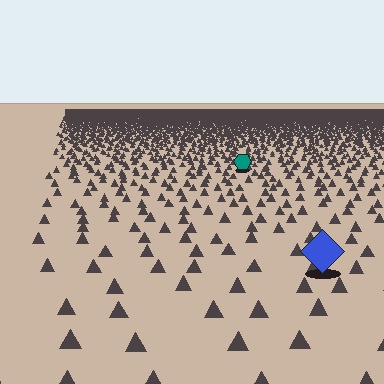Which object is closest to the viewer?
The blue diamond is closest. The texture marks near it are larger and more spread out.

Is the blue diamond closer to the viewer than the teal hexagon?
Yes. The blue diamond is closer — you can tell from the texture gradient: the ground texture is coarser near it.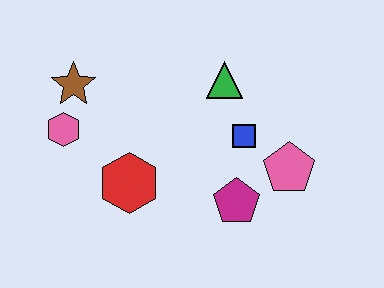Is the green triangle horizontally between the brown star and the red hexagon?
No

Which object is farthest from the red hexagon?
The pink pentagon is farthest from the red hexagon.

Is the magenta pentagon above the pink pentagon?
No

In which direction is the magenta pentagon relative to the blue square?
The magenta pentagon is below the blue square.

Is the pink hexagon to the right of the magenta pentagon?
No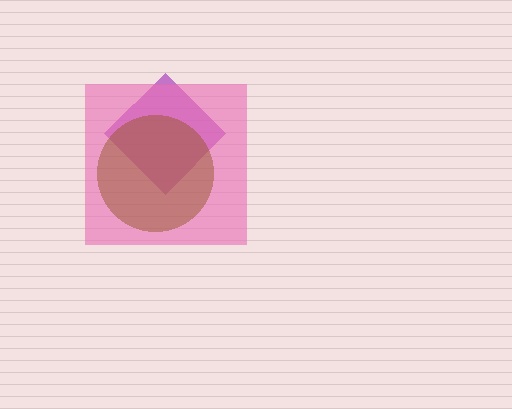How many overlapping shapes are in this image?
There are 3 overlapping shapes in the image.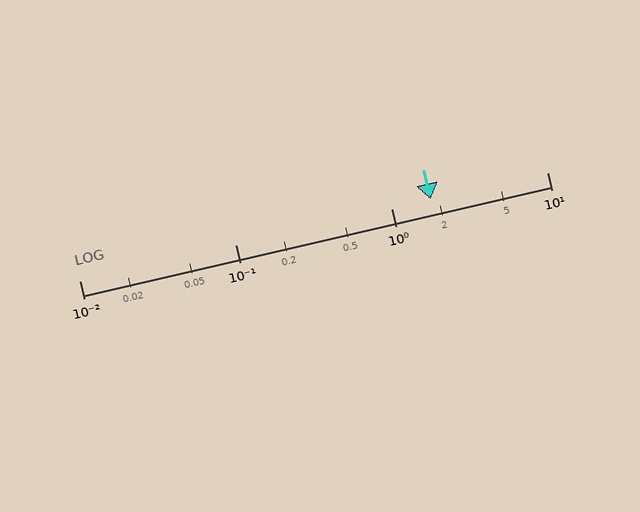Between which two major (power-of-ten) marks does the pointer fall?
The pointer is between 1 and 10.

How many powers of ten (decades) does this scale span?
The scale spans 3 decades, from 0.01 to 10.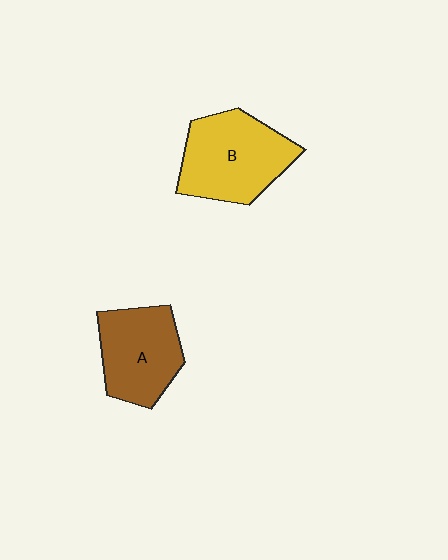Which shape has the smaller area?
Shape A (brown).